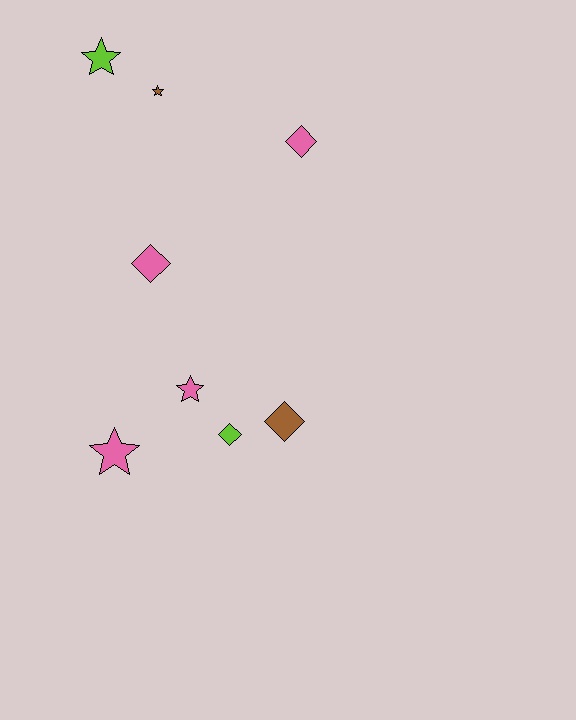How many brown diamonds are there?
There is 1 brown diamond.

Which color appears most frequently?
Pink, with 4 objects.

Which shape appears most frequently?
Diamond, with 4 objects.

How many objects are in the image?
There are 8 objects.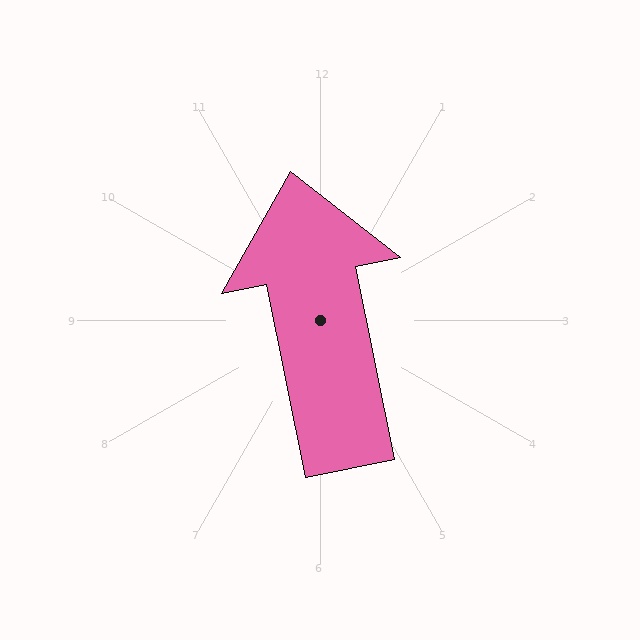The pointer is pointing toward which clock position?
Roughly 12 o'clock.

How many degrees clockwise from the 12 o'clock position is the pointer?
Approximately 349 degrees.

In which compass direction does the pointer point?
North.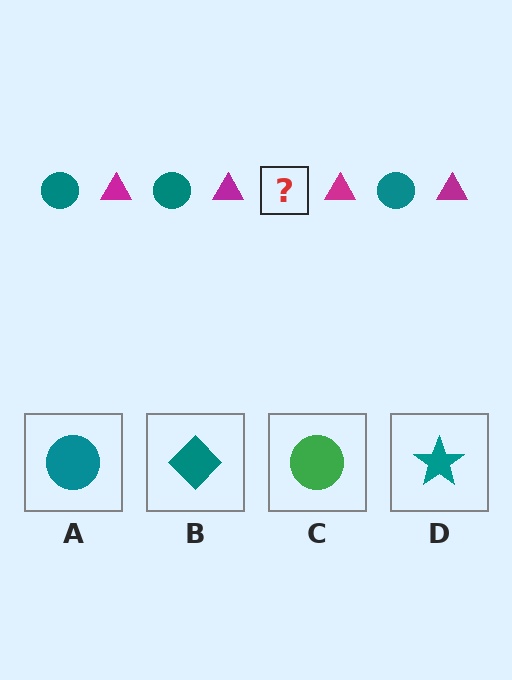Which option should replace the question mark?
Option A.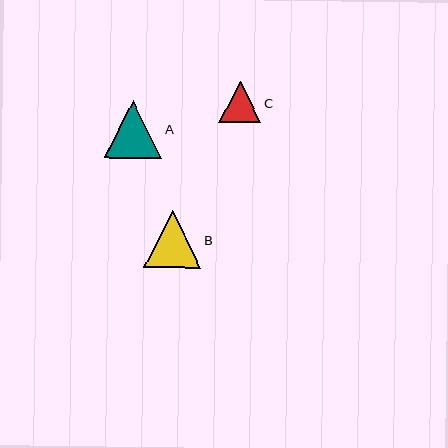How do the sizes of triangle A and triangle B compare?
Triangle A and triangle B are approximately the same size.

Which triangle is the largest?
Triangle A is the largest with a size of approximately 58 pixels.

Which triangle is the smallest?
Triangle C is the smallest with a size of approximately 41 pixels.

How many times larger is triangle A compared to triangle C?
Triangle A is approximately 1.4 times the size of triangle C.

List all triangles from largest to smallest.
From largest to smallest: A, B, C.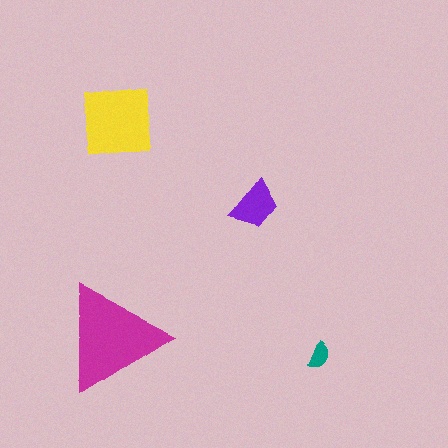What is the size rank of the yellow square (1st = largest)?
2nd.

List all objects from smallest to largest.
The teal semicircle, the purple trapezoid, the yellow square, the magenta triangle.